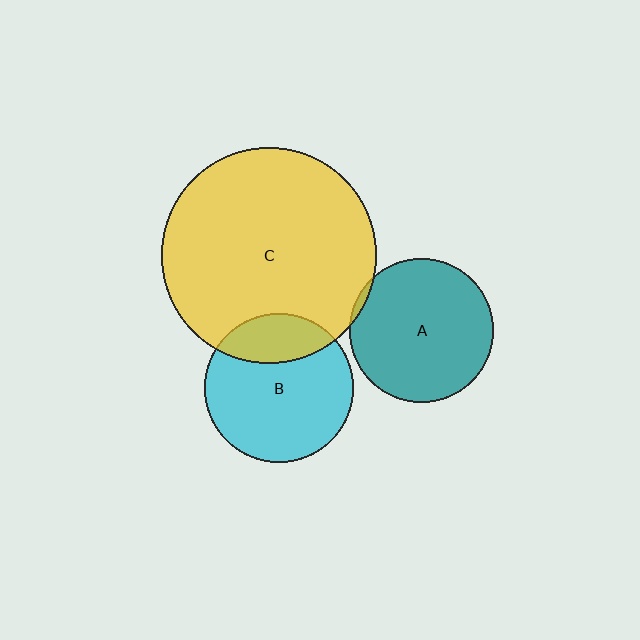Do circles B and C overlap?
Yes.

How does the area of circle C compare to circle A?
Approximately 2.2 times.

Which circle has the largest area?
Circle C (yellow).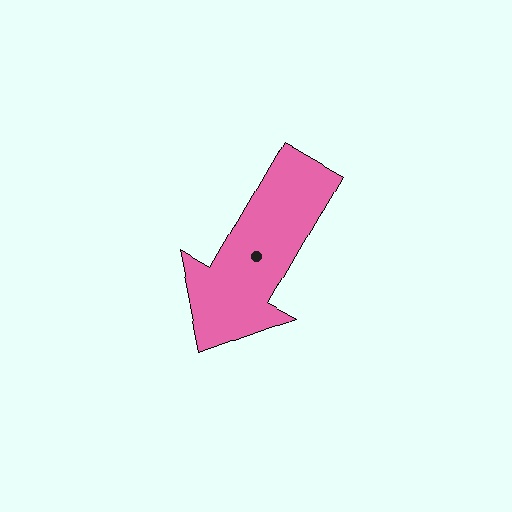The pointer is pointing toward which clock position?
Roughly 7 o'clock.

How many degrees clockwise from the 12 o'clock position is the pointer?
Approximately 210 degrees.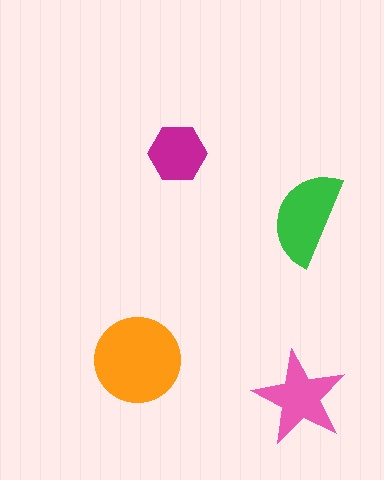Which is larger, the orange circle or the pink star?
The orange circle.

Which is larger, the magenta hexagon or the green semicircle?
The green semicircle.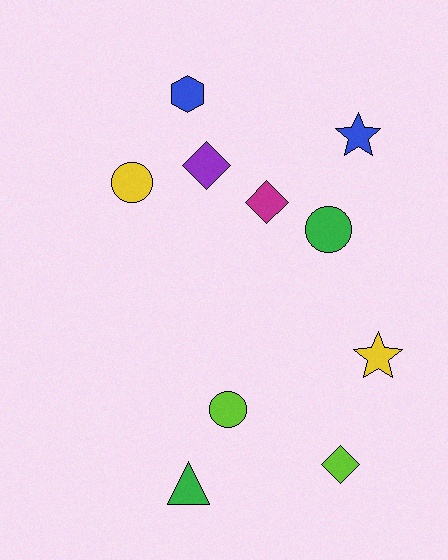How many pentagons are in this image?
There are no pentagons.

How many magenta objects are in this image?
There is 1 magenta object.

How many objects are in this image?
There are 10 objects.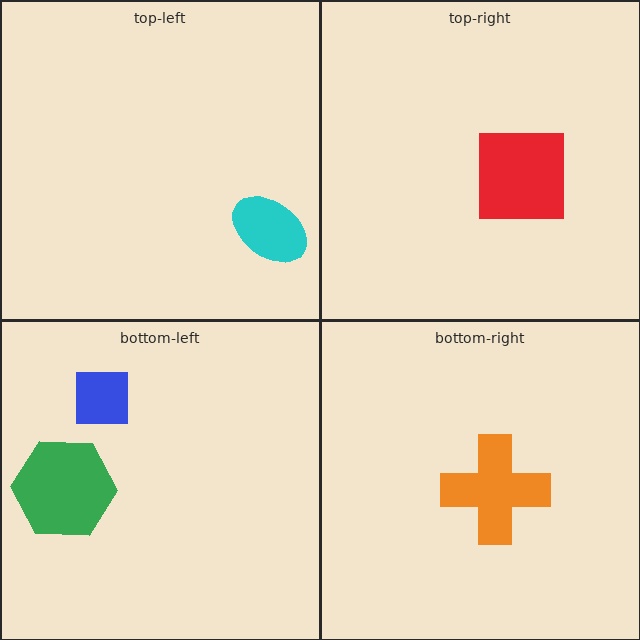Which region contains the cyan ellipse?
The top-left region.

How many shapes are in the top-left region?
1.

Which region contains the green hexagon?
The bottom-left region.